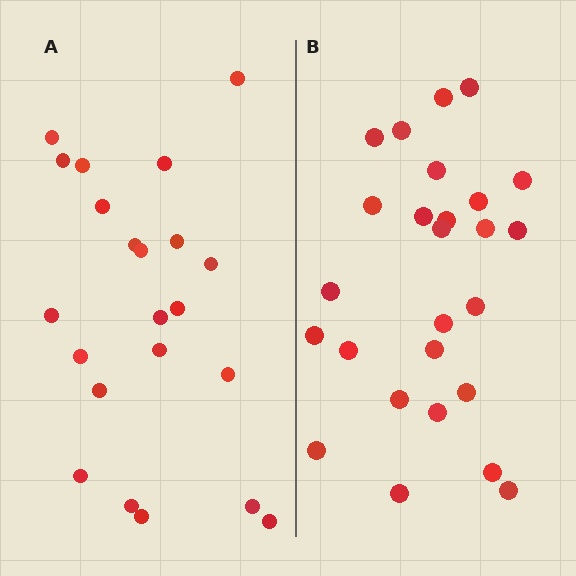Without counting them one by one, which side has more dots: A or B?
Region B (the right region) has more dots.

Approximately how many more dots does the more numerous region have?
Region B has about 4 more dots than region A.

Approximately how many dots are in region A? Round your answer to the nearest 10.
About 20 dots. (The exact count is 22, which rounds to 20.)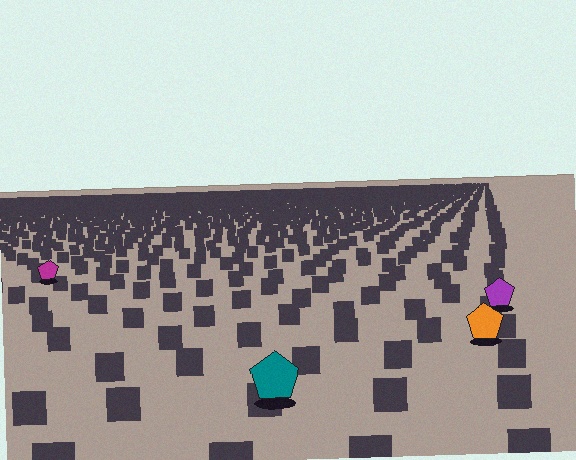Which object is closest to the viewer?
The teal pentagon is closest. The texture marks near it are larger and more spread out.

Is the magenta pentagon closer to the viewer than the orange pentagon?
No. The orange pentagon is closer — you can tell from the texture gradient: the ground texture is coarser near it.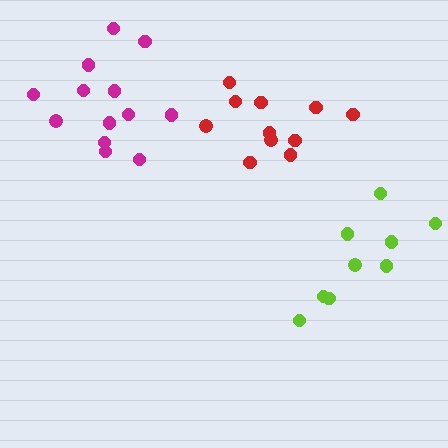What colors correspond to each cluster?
The clusters are colored: magenta, lime, red.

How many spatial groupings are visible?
There are 3 spatial groupings.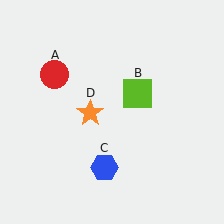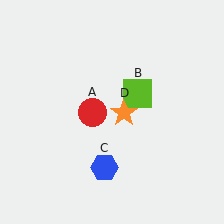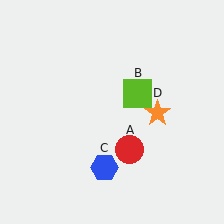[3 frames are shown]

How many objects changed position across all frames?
2 objects changed position: red circle (object A), orange star (object D).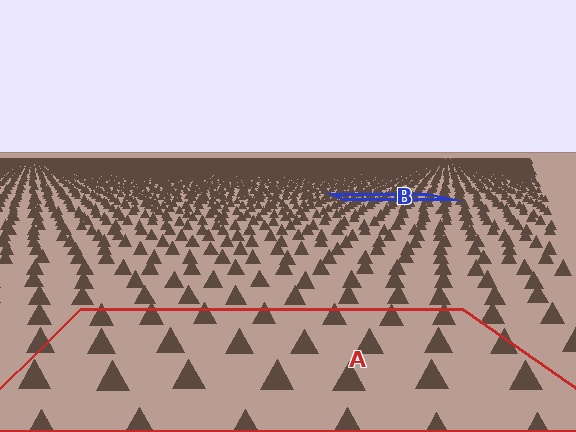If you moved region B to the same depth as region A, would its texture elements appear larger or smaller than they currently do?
They would appear larger. At a closer depth, the same texture elements are projected at a bigger on-screen size.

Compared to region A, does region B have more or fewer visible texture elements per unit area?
Region B has more texture elements per unit area — they are packed more densely because it is farther away.